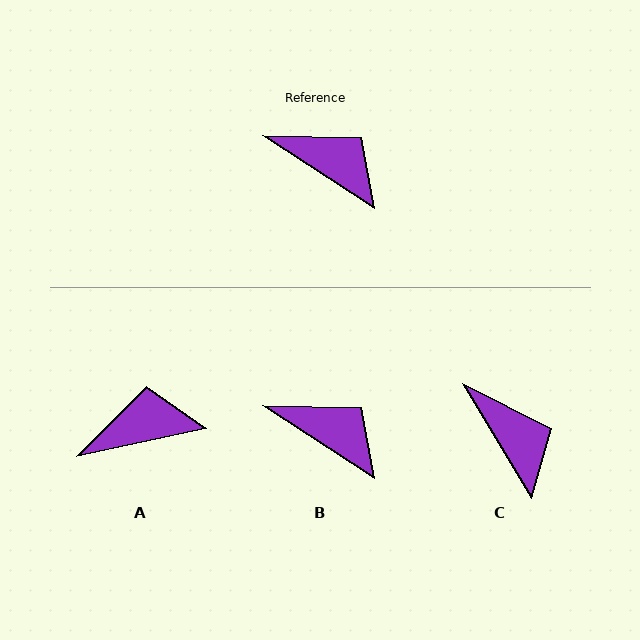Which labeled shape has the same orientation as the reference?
B.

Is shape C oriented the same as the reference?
No, it is off by about 26 degrees.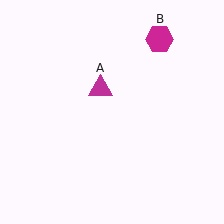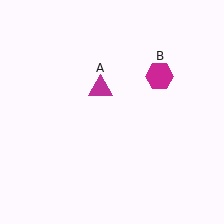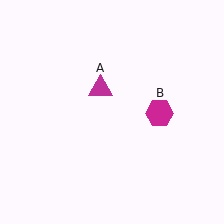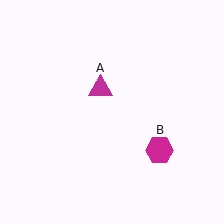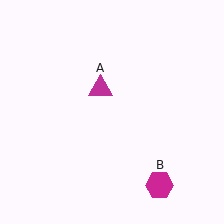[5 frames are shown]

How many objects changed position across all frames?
1 object changed position: magenta hexagon (object B).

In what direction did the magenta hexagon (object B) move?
The magenta hexagon (object B) moved down.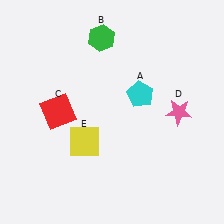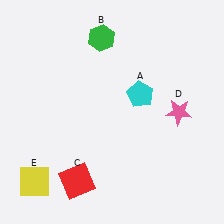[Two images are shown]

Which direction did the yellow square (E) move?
The yellow square (E) moved left.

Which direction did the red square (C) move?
The red square (C) moved down.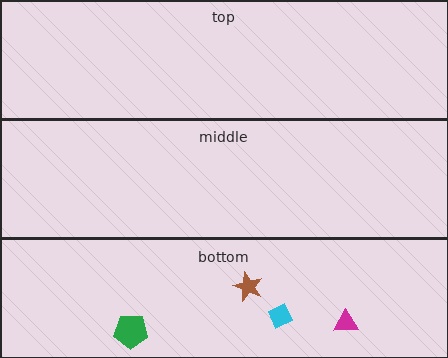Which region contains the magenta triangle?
The bottom region.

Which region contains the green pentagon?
The bottom region.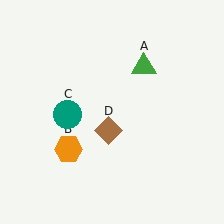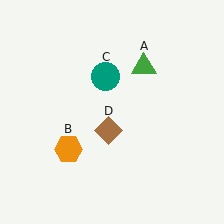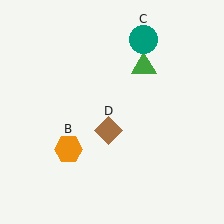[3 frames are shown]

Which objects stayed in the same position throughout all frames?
Green triangle (object A) and orange hexagon (object B) and brown diamond (object D) remained stationary.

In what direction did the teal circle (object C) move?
The teal circle (object C) moved up and to the right.